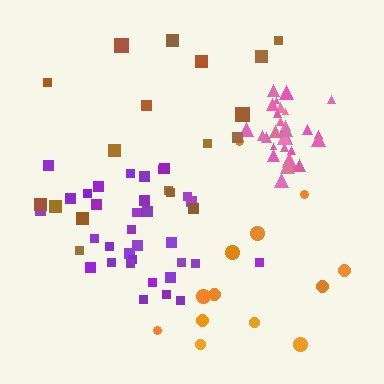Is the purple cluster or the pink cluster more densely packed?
Pink.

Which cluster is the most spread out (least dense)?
Orange.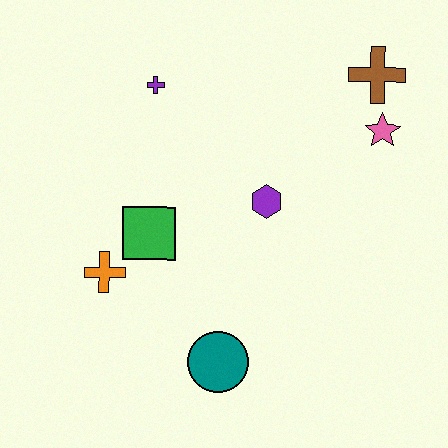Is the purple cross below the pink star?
No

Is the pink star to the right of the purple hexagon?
Yes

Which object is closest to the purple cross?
The green square is closest to the purple cross.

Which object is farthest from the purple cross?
The teal circle is farthest from the purple cross.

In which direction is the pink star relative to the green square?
The pink star is to the right of the green square.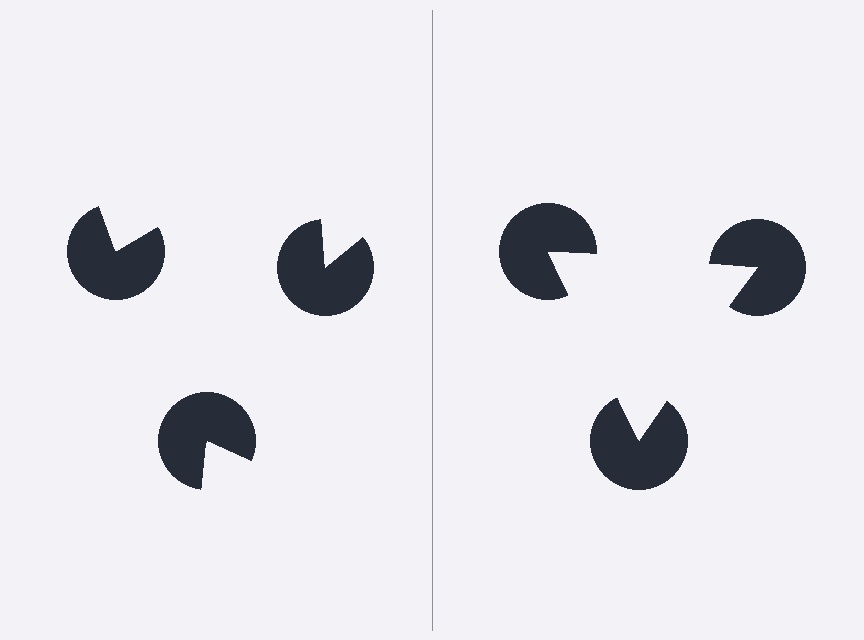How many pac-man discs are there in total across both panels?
6 — 3 on each side.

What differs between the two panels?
The pac-man discs are positioned identically on both sides; only the wedge orientations differ. On the right they align to a triangle; on the left they are misaligned.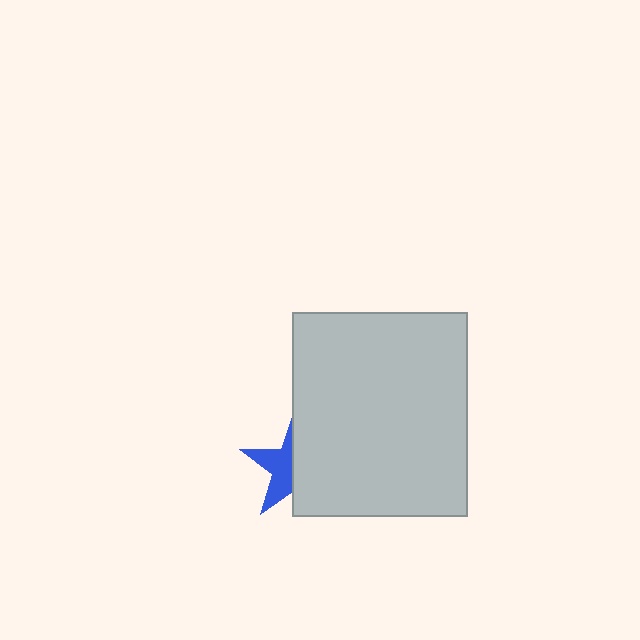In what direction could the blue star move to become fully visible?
The blue star could move left. That would shift it out from behind the light gray rectangle entirely.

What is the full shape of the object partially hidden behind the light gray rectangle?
The partially hidden object is a blue star.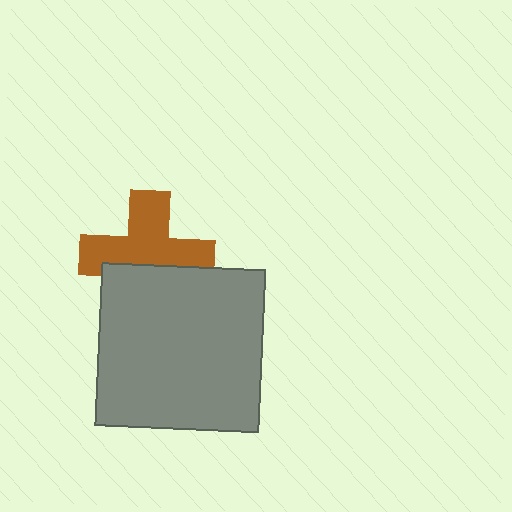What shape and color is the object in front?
The object in front is a gray square.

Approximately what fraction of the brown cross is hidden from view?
Roughly 37% of the brown cross is hidden behind the gray square.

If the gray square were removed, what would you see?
You would see the complete brown cross.